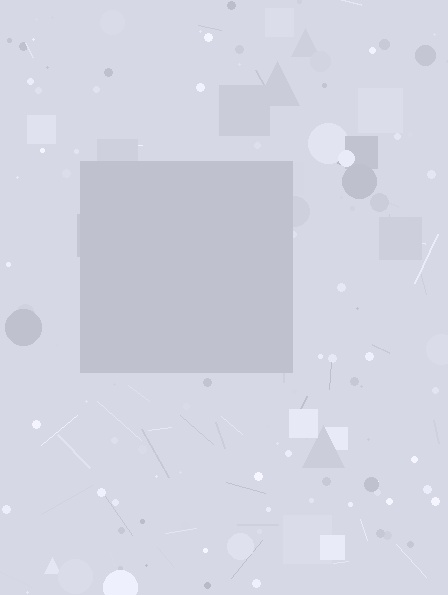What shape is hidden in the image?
A square is hidden in the image.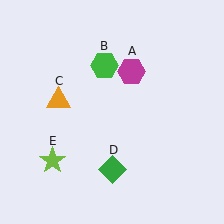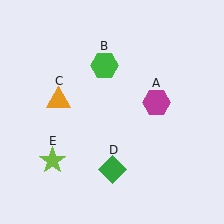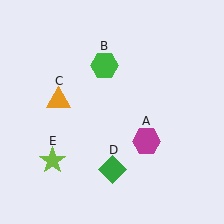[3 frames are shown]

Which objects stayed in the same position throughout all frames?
Green hexagon (object B) and orange triangle (object C) and green diamond (object D) and lime star (object E) remained stationary.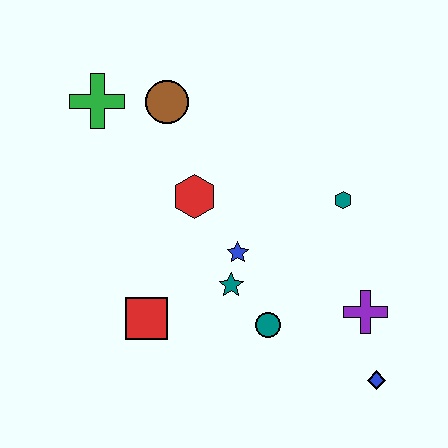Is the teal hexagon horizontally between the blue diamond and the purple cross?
No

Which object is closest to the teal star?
The blue star is closest to the teal star.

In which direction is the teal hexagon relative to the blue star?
The teal hexagon is to the right of the blue star.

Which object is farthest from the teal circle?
The green cross is farthest from the teal circle.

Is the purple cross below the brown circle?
Yes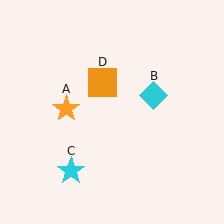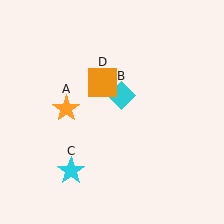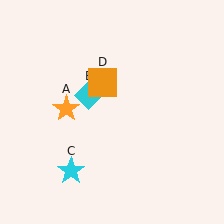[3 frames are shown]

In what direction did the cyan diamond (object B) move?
The cyan diamond (object B) moved left.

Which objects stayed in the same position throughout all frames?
Orange star (object A) and cyan star (object C) and orange square (object D) remained stationary.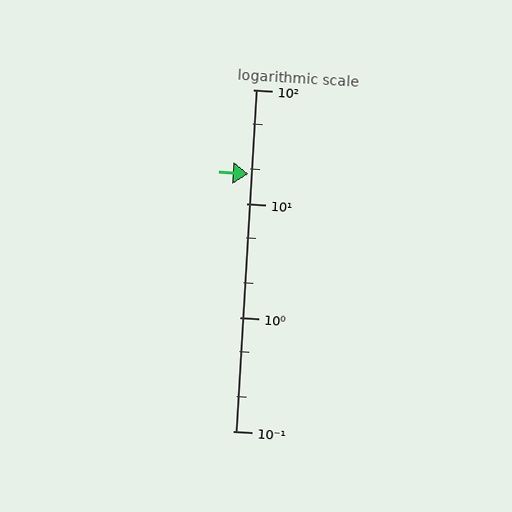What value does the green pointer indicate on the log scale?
The pointer indicates approximately 18.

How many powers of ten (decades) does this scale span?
The scale spans 3 decades, from 0.1 to 100.